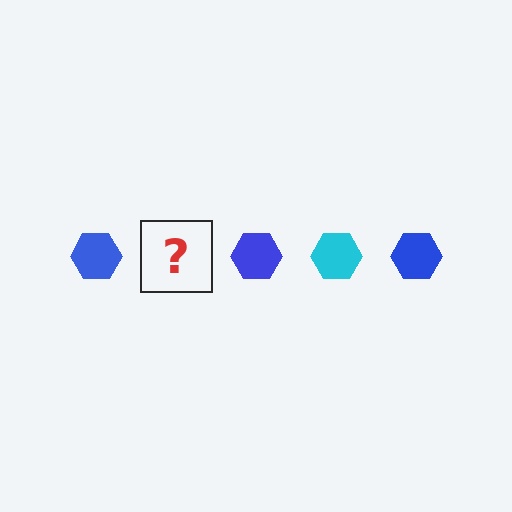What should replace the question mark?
The question mark should be replaced with a cyan hexagon.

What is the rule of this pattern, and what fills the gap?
The rule is that the pattern cycles through blue, cyan hexagons. The gap should be filled with a cyan hexagon.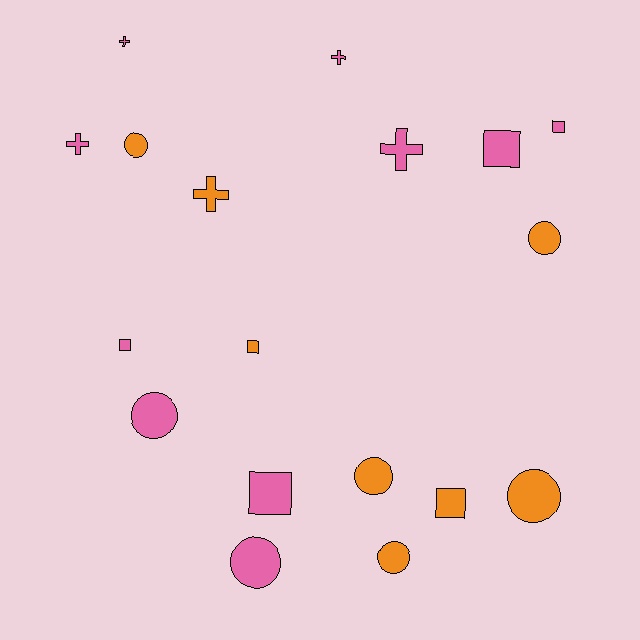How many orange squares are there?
There are 2 orange squares.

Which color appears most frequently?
Pink, with 10 objects.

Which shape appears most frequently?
Circle, with 7 objects.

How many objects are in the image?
There are 18 objects.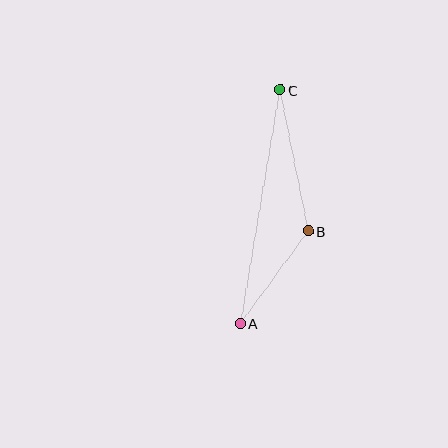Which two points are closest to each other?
Points A and B are closest to each other.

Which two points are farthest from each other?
Points A and C are farthest from each other.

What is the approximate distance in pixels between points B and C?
The distance between B and C is approximately 144 pixels.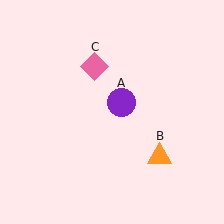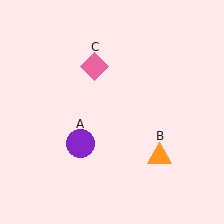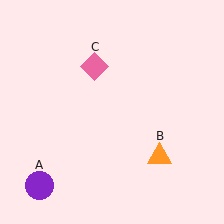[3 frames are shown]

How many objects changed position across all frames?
1 object changed position: purple circle (object A).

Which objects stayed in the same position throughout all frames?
Orange triangle (object B) and pink diamond (object C) remained stationary.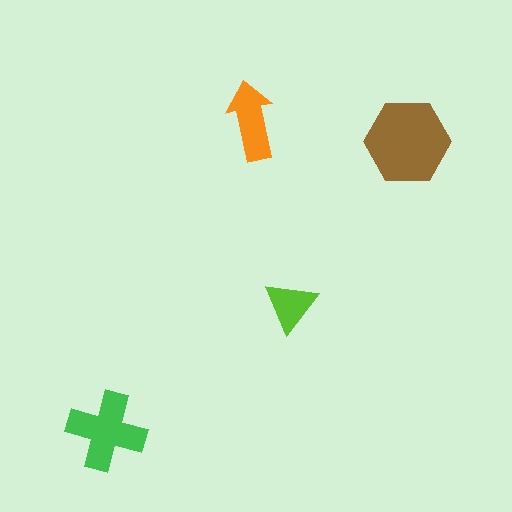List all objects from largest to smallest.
The brown hexagon, the green cross, the orange arrow, the lime triangle.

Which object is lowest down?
The green cross is bottommost.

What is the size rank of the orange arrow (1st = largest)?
3rd.